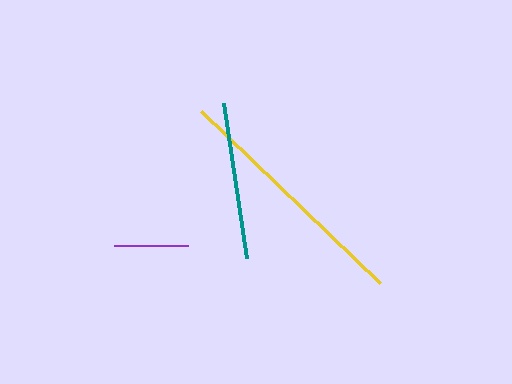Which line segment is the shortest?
The purple line is the shortest at approximately 74 pixels.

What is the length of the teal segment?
The teal segment is approximately 157 pixels long.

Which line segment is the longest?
The yellow line is the longest at approximately 249 pixels.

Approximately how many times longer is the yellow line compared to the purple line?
The yellow line is approximately 3.4 times the length of the purple line.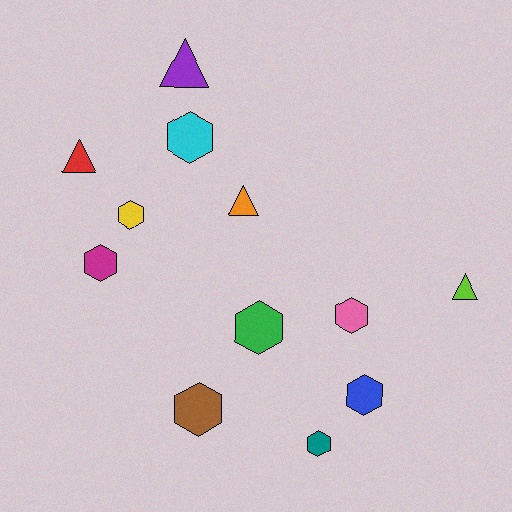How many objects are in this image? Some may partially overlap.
There are 12 objects.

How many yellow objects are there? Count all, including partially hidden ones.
There is 1 yellow object.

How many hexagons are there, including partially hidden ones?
There are 8 hexagons.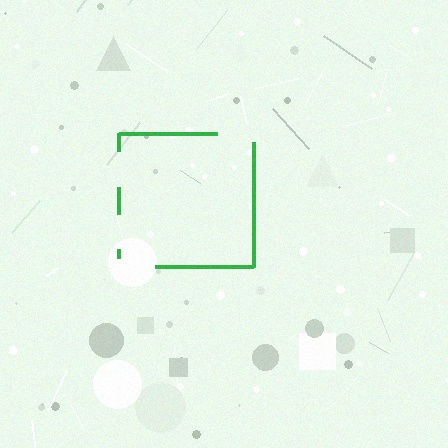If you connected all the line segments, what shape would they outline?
They would outline a square.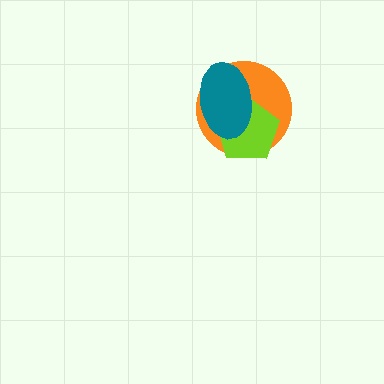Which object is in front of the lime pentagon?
The teal ellipse is in front of the lime pentagon.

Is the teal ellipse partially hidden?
No, no other shape covers it.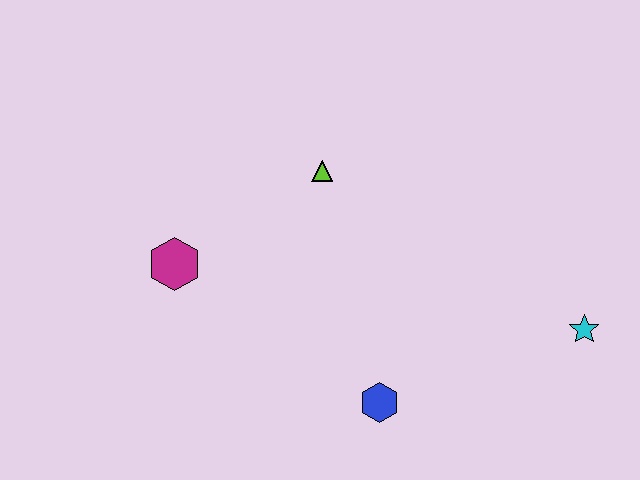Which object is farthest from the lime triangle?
The cyan star is farthest from the lime triangle.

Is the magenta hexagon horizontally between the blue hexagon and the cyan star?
No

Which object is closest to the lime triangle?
The magenta hexagon is closest to the lime triangle.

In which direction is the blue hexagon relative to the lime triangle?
The blue hexagon is below the lime triangle.